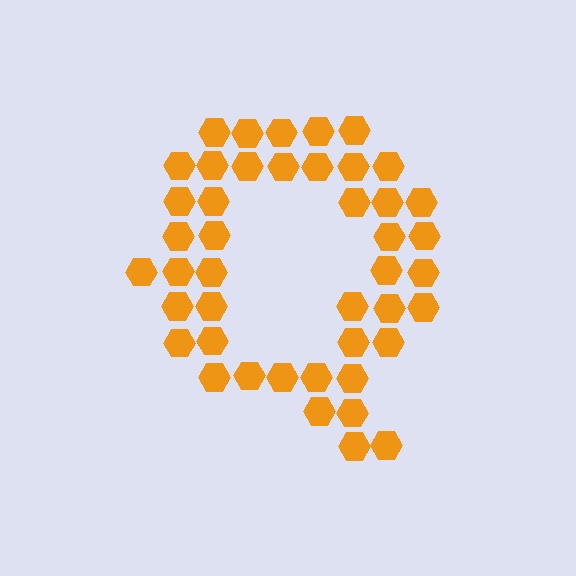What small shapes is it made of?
It is made of small hexagons.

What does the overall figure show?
The overall figure shows the letter Q.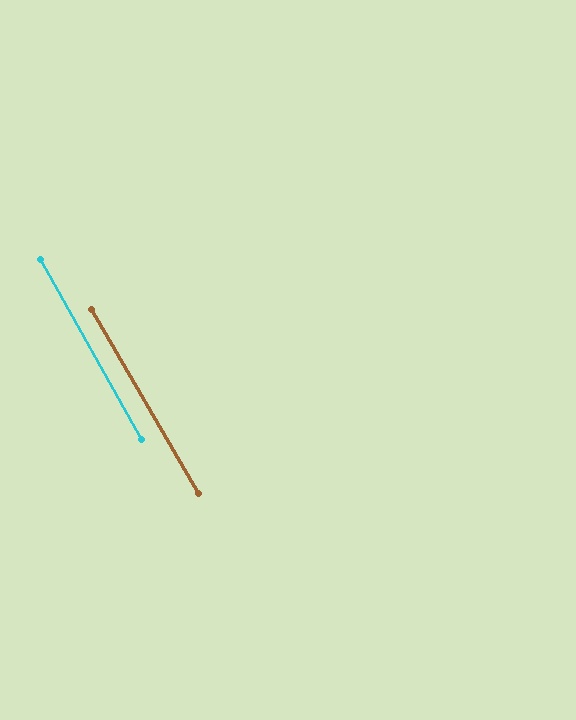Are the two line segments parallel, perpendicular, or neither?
Parallel — their directions differ by only 0.9°.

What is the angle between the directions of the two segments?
Approximately 1 degree.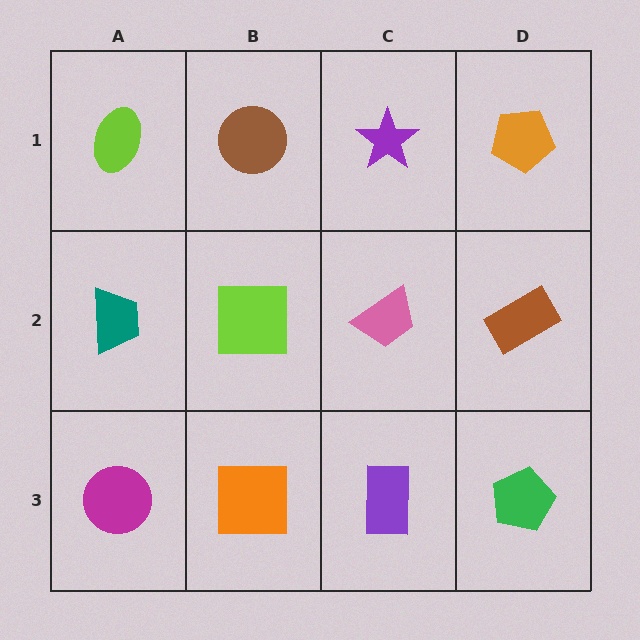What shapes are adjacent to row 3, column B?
A lime square (row 2, column B), a magenta circle (row 3, column A), a purple rectangle (row 3, column C).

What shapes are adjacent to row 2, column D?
An orange pentagon (row 1, column D), a green pentagon (row 3, column D), a pink trapezoid (row 2, column C).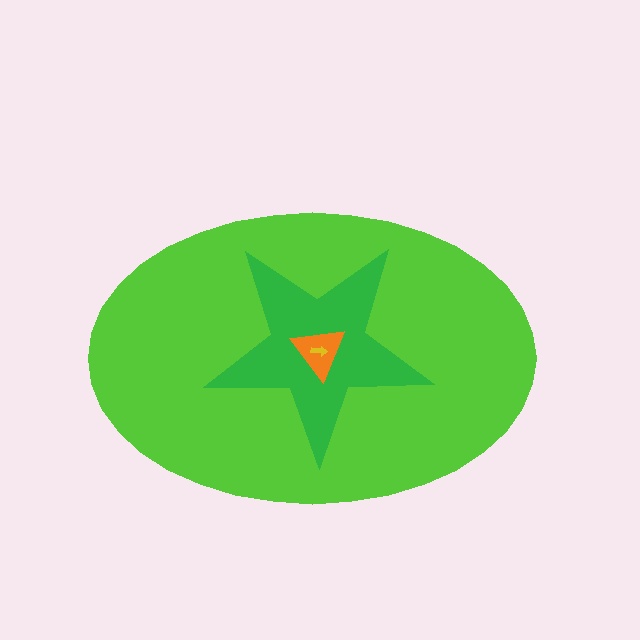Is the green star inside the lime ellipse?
Yes.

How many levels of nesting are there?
4.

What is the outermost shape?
The lime ellipse.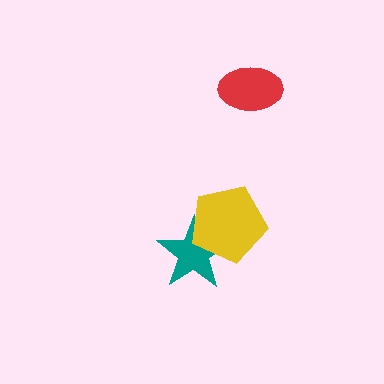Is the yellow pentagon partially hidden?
No, no other shape covers it.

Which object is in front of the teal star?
The yellow pentagon is in front of the teal star.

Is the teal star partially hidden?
Yes, it is partially covered by another shape.